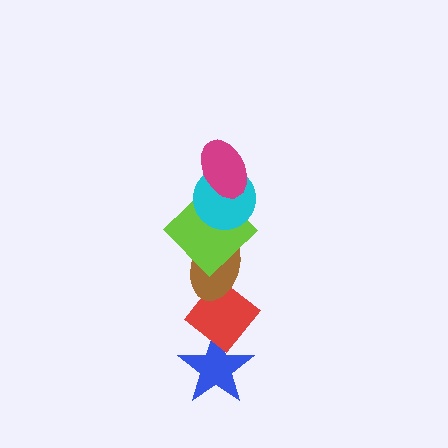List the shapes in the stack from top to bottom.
From top to bottom: the magenta ellipse, the cyan circle, the lime diamond, the brown ellipse, the red diamond, the blue star.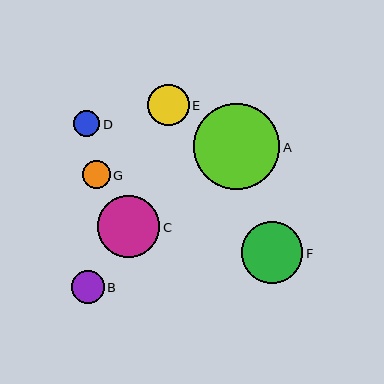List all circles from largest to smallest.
From largest to smallest: A, C, F, E, B, G, D.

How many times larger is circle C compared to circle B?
Circle C is approximately 1.9 times the size of circle B.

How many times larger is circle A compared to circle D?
Circle A is approximately 3.3 times the size of circle D.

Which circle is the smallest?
Circle D is the smallest with a size of approximately 26 pixels.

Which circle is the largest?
Circle A is the largest with a size of approximately 86 pixels.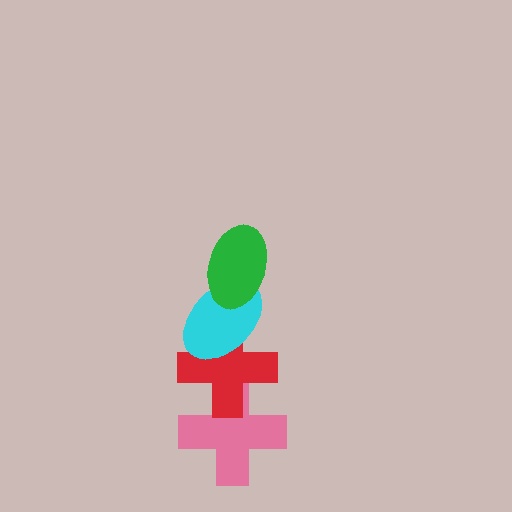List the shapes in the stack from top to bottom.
From top to bottom: the green ellipse, the cyan ellipse, the red cross, the pink cross.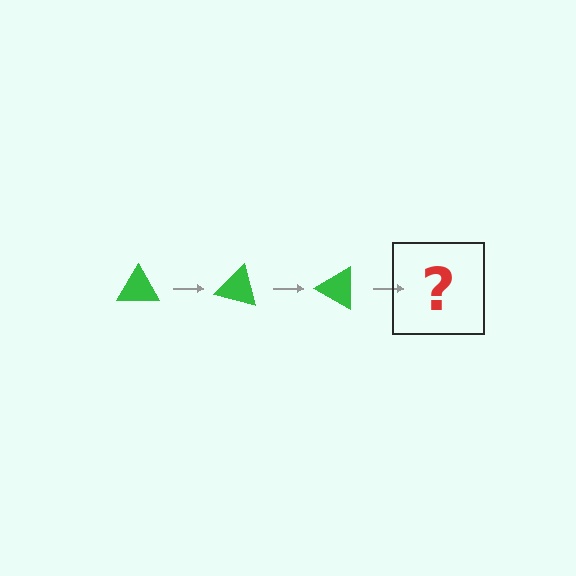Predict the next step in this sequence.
The next step is a green triangle rotated 45 degrees.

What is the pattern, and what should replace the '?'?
The pattern is that the triangle rotates 15 degrees each step. The '?' should be a green triangle rotated 45 degrees.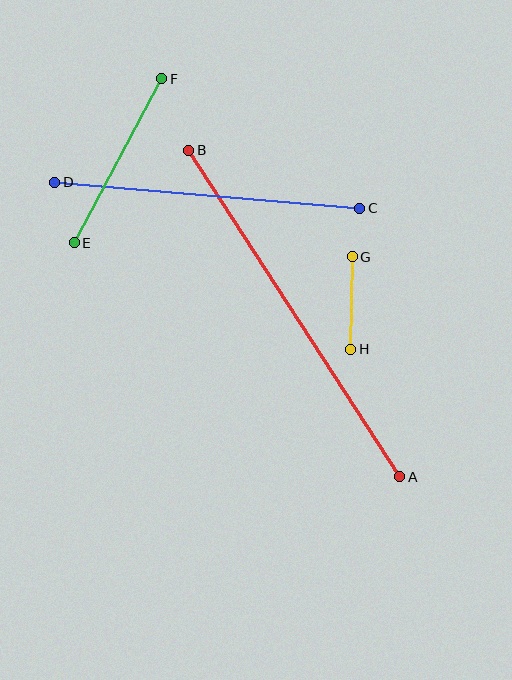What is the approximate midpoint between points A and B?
The midpoint is at approximately (294, 313) pixels.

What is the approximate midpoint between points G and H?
The midpoint is at approximately (351, 303) pixels.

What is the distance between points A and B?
The distance is approximately 389 pixels.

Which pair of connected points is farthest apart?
Points A and B are farthest apart.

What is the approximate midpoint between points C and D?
The midpoint is at approximately (207, 195) pixels.